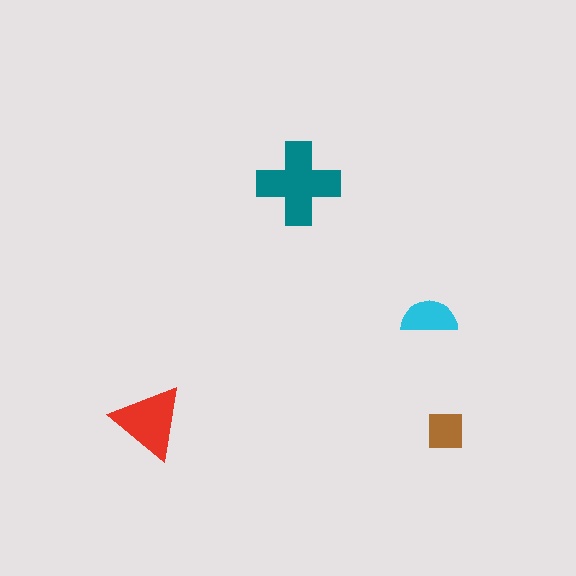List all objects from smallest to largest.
The brown square, the cyan semicircle, the red triangle, the teal cross.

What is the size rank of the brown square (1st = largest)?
4th.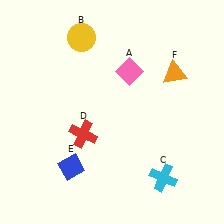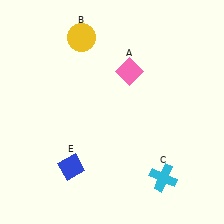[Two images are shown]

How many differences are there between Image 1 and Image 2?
There are 2 differences between the two images.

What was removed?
The orange triangle (F), the red cross (D) were removed in Image 2.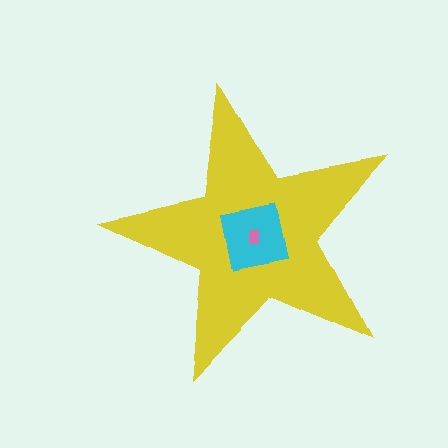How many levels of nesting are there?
3.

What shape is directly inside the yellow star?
The cyan square.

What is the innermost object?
The pink rectangle.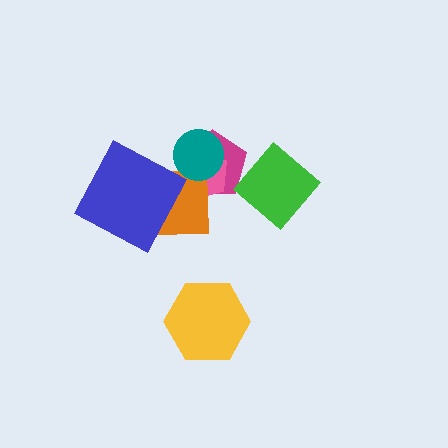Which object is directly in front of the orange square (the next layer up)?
The teal circle is directly in front of the orange square.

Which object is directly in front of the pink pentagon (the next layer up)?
The orange square is directly in front of the pink pentagon.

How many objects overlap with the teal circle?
3 objects overlap with the teal circle.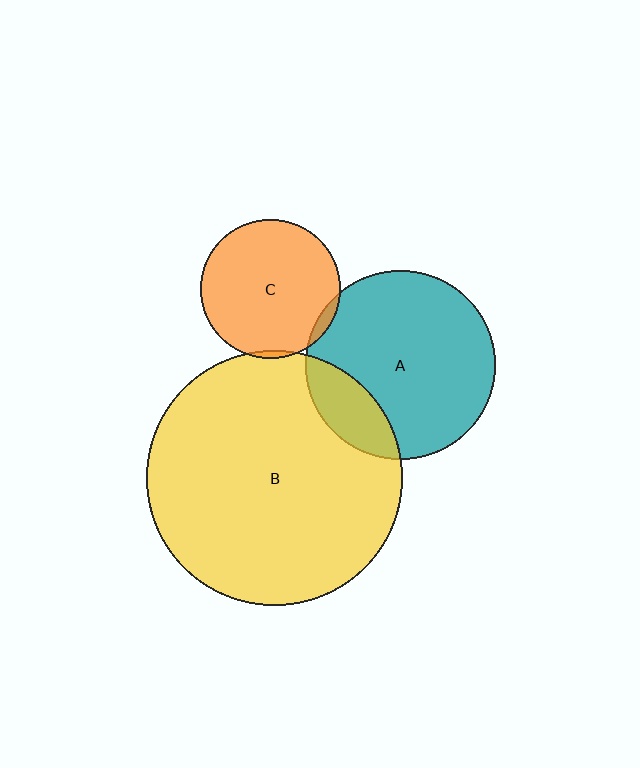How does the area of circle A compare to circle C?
Approximately 1.9 times.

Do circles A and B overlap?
Yes.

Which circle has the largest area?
Circle B (yellow).